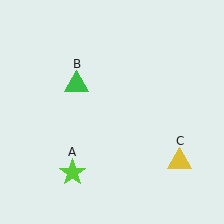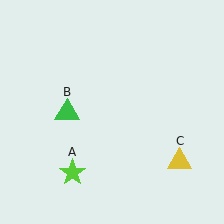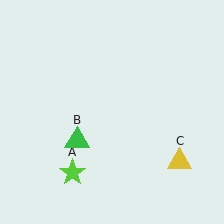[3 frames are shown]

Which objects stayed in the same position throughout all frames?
Lime star (object A) and yellow triangle (object C) remained stationary.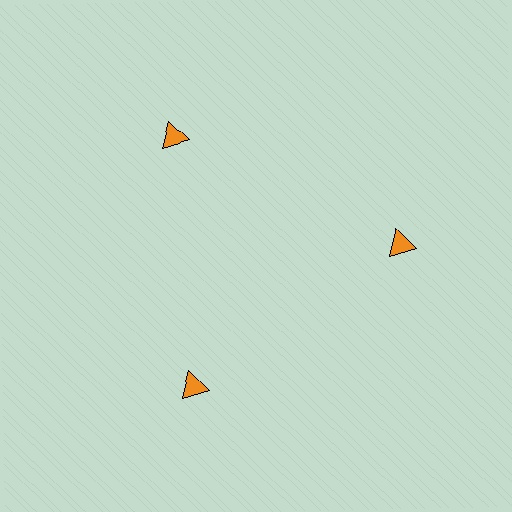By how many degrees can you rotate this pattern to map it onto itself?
The pattern maps onto itself every 120 degrees of rotation.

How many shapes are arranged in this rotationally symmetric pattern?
There are 3 shapes, arranged in 3 groups of 1.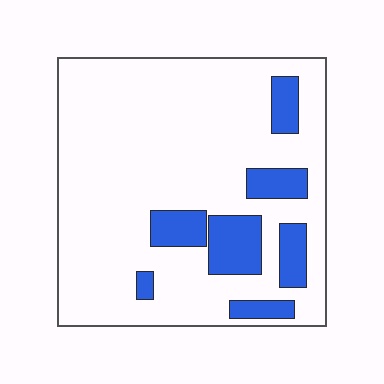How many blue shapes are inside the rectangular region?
7.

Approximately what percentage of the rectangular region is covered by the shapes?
Approximately 15%.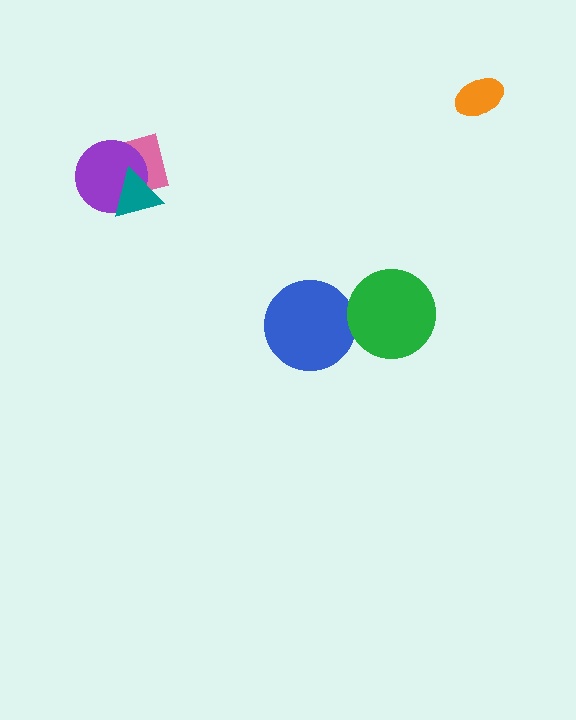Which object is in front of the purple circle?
The teal triangle is in front of the purple circle.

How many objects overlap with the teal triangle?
2 objects overlap with the teal triangle.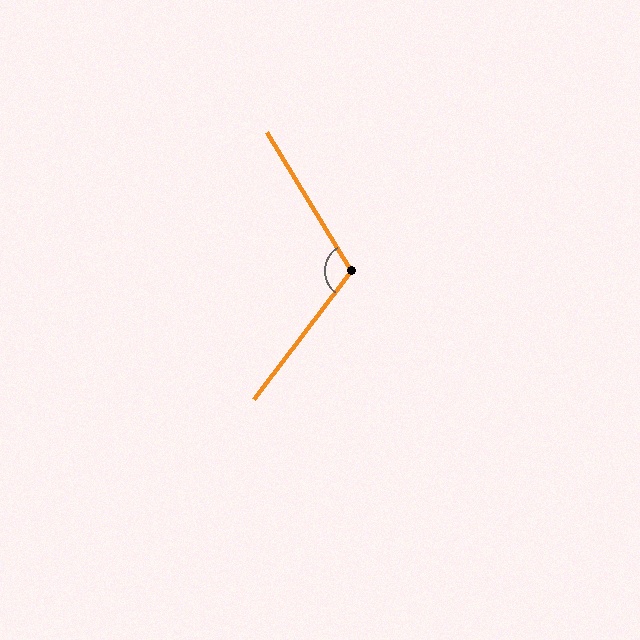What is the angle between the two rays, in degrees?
Approximately 111 degrees.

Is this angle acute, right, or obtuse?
It is obtuse.